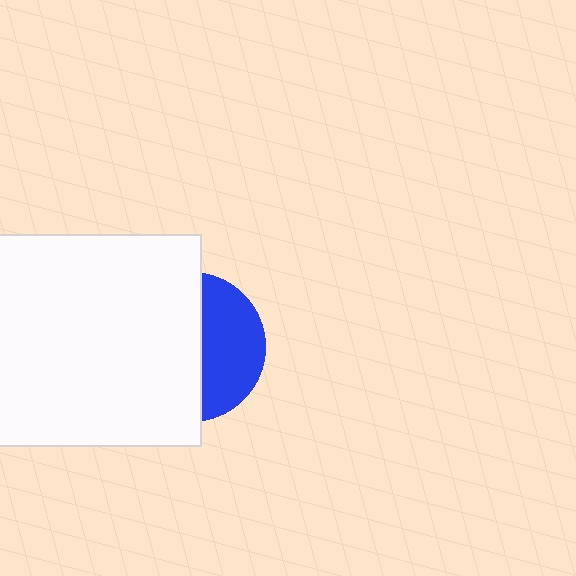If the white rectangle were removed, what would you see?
You would see the complete blue circle.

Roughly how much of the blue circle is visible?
A small part of it is visible (roughly 41%).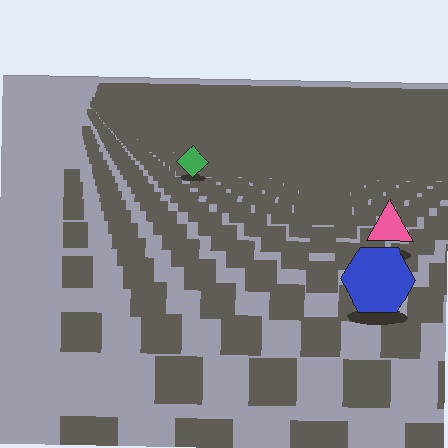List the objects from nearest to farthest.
From nearest to farthest: the blue hexagon, the pink triangle, the green diamond.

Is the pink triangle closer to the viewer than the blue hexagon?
No. The blue hexagon is closer — you can tell from the texture gradient: the ground texture is coarser near it.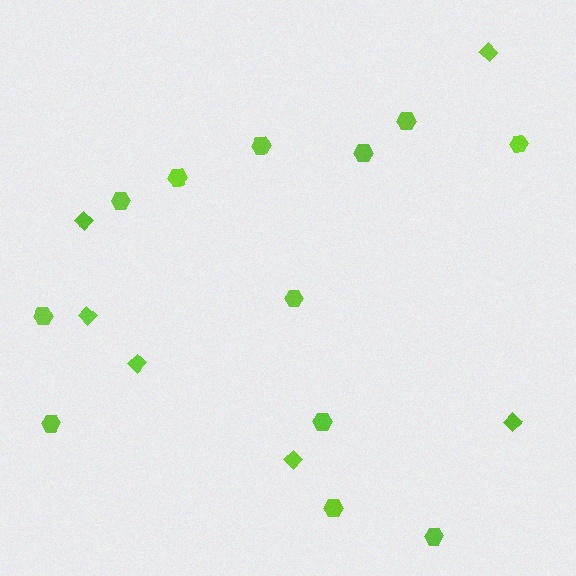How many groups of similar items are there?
There are 2 groups: one group of diamonds (6) and one group of hexagons (12).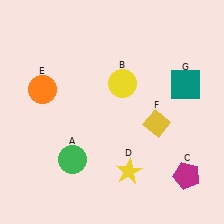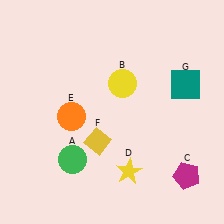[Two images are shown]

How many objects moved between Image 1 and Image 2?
2 objects moved between the two images.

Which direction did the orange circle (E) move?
The orange circle (E) moved right.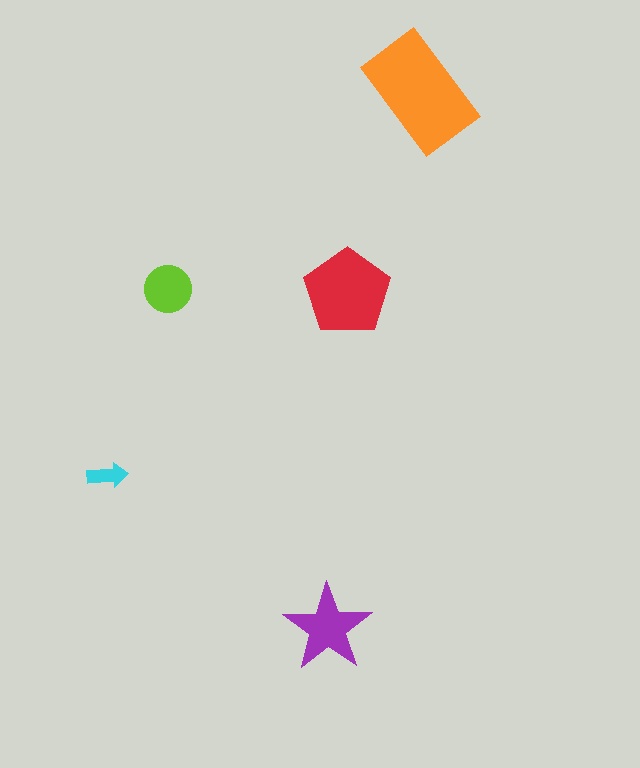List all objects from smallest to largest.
The cyan arrow, the lime circle, the purple star, the red pentagon, the orange rectangle.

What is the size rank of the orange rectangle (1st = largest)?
1st.